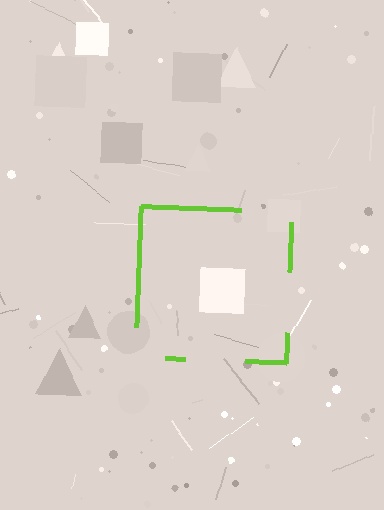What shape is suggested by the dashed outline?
The dashed outline suggests a square.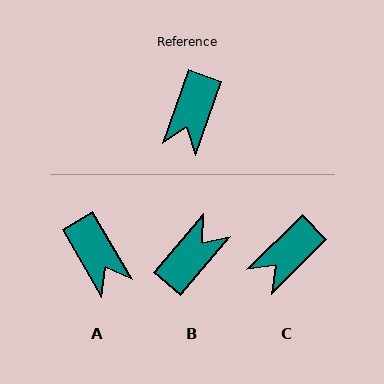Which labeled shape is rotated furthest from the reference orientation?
B, about 159 degrees away.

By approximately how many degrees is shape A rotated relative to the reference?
Approximately 50 degrees counter-clockwise.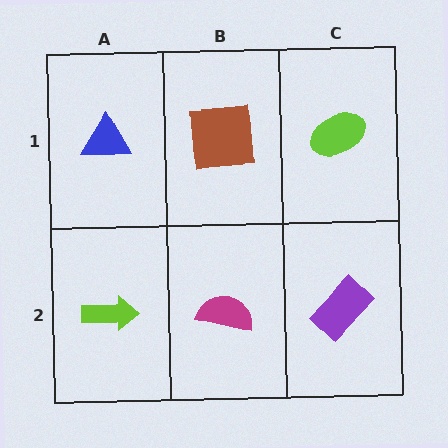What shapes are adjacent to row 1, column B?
A magenta semicircle (row 2, column B), a blue triangle (row 1, column A), a lime ellipse (row 1, column C).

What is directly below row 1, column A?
A lime arrow.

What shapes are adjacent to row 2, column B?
A brown square (row 1, column B), a lime arrow (row 2, column A), a purple rectangle (row 2, column C).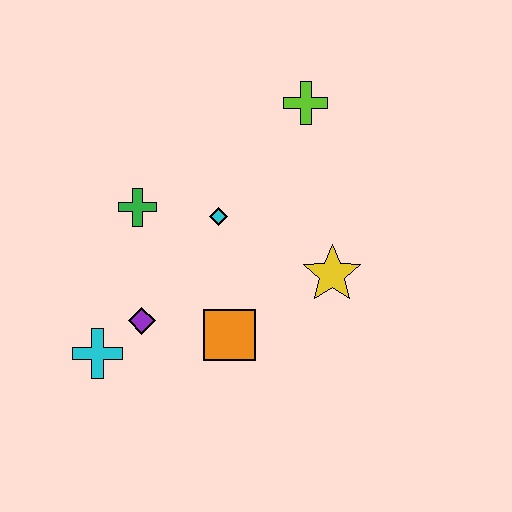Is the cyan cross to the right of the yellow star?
No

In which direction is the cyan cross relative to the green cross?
The cyan cross is below the green cross.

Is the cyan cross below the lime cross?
Yes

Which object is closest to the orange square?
The purple diamond is closest to the orange square.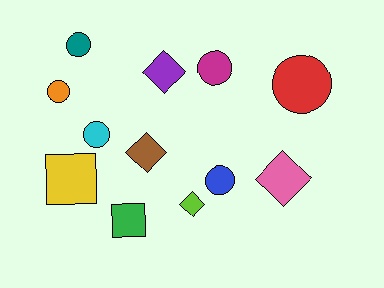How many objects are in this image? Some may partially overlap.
There are 12 objects.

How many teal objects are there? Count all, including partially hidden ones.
There is 1 teal object.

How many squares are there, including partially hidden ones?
There are 2 squares.